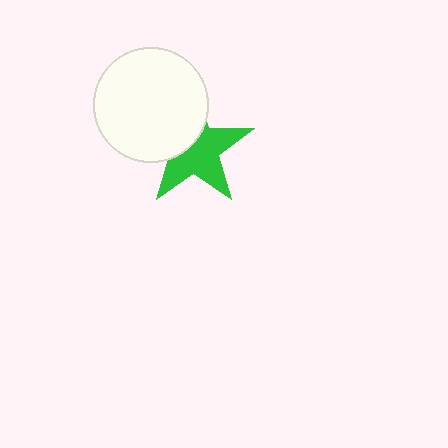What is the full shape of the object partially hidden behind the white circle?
The partially hidden object is a green star.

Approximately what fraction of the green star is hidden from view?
Roughly 39% of the green star is hidden behind the white circle.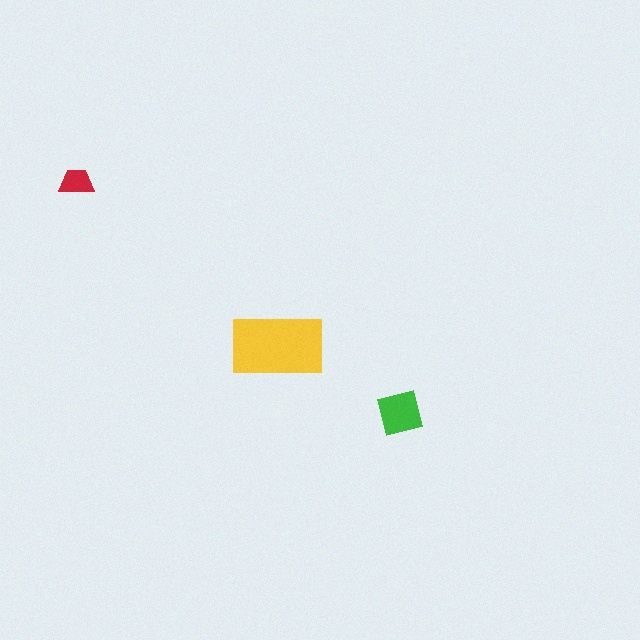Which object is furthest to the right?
The green square is rightmost.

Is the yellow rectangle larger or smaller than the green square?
Larger.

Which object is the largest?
The yellow rectangle.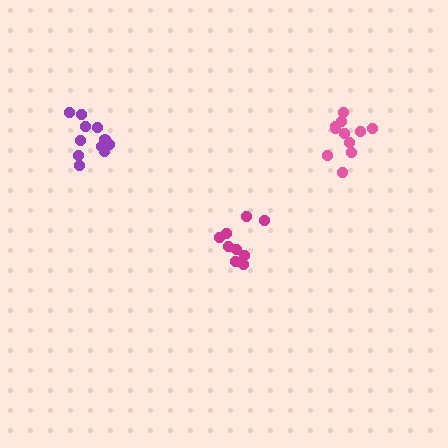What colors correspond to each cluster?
The clusters are colored: magenta, purple, pink.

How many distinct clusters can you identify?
There are 3 distinct clusters.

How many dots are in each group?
Group 1: 9 dots, Group 2: 11 dots, Group 3: 11 dots (31 total).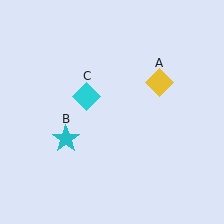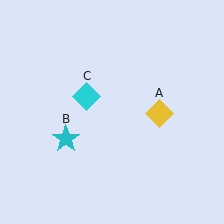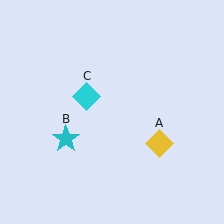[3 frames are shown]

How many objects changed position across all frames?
1 object changed position: yellow diamond (object A).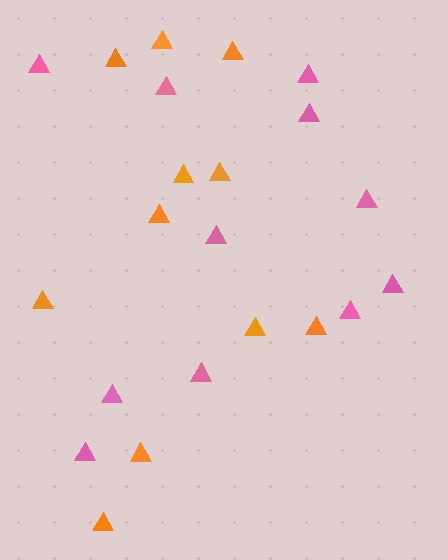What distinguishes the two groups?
There are 2 groups: one group of pink triangles (11) and one group of orange triangles (11).